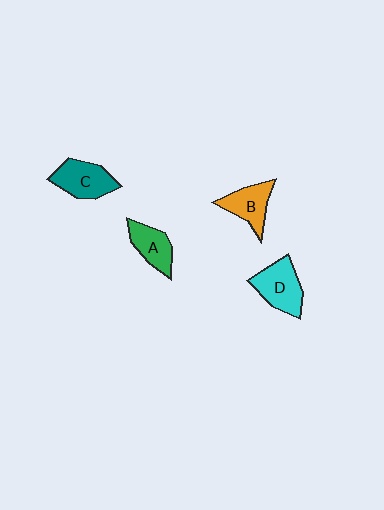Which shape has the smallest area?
Shape A (green).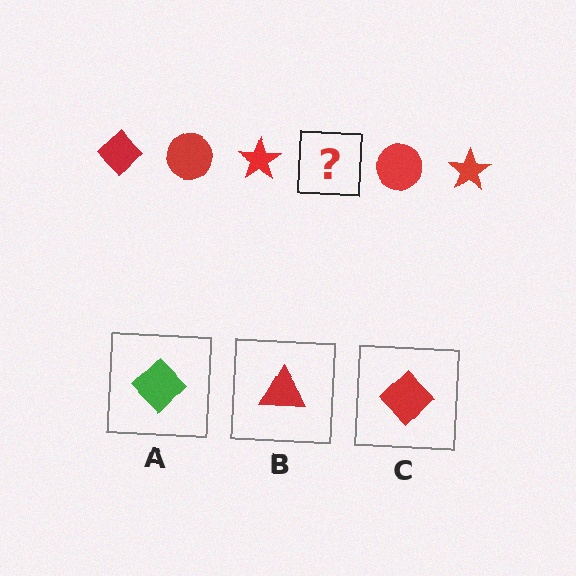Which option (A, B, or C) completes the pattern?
C.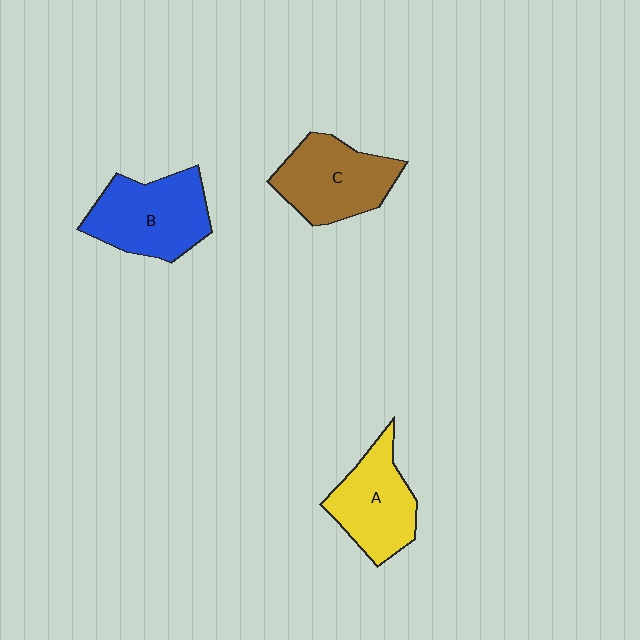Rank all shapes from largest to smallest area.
From largest to smallest: B (blue), C (brown), A (yellow).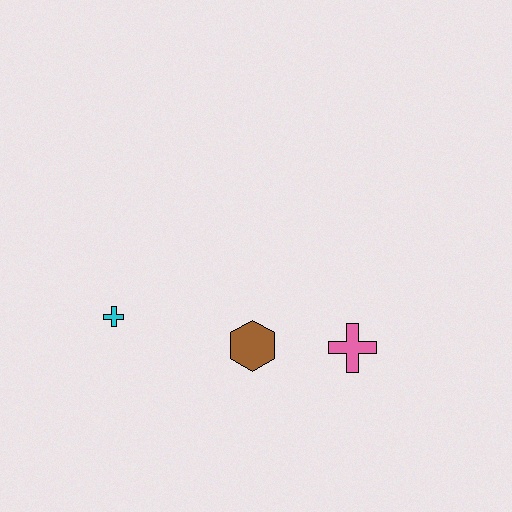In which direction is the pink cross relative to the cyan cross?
The pink cross is to the right of the cyan cross.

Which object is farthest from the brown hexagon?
The cyan cross is farthest from the brown hexagon.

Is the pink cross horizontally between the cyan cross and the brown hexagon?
No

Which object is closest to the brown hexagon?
The pink cross is closest to the brown hexagon.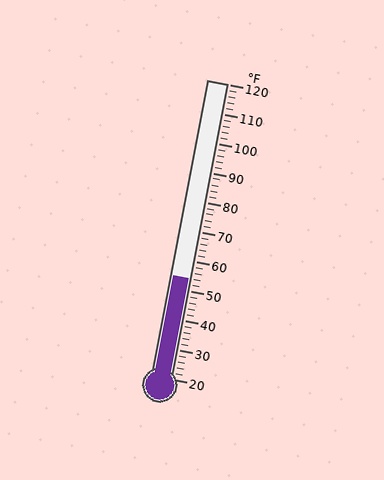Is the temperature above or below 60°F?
The temperature is below 60°F.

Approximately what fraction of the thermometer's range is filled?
The thermometer is filled to approximately 35% of its range.